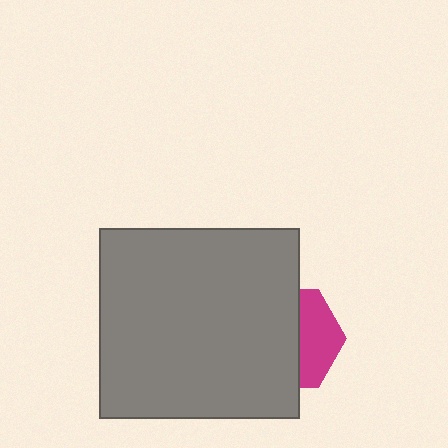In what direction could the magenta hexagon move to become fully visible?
The magenta hexagon could move right. That would shift it out from behind the gray rectangle entirely.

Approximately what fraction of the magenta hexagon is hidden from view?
Roughly 61% of the magenta hexagon is hidden behind the gray rectangle.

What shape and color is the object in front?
The object in front is a gray rectangle.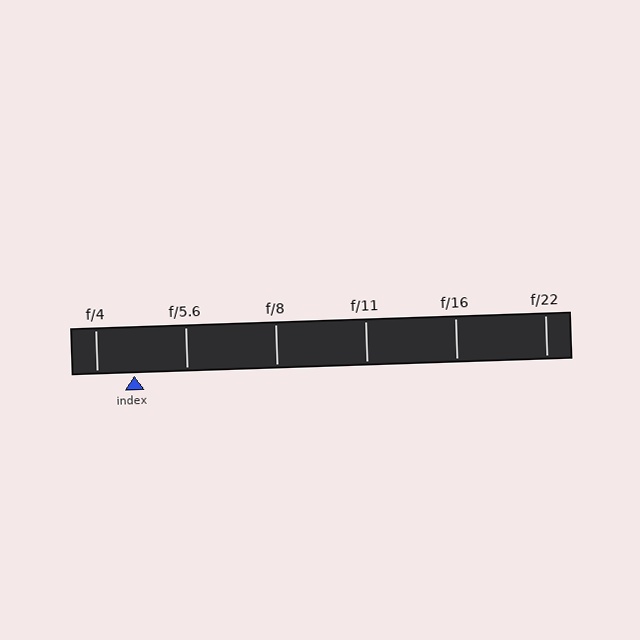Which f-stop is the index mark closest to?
The index mark is closest to f/4.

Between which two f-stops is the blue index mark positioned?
The index mark is between f/4 and f/5.6.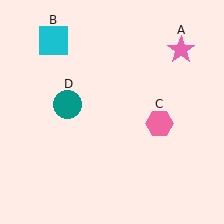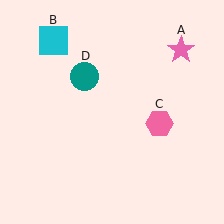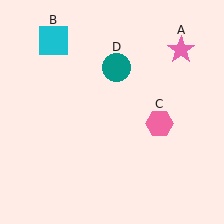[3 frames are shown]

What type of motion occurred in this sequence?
The teal circle (object D) rotated clockwise around the center of the scene.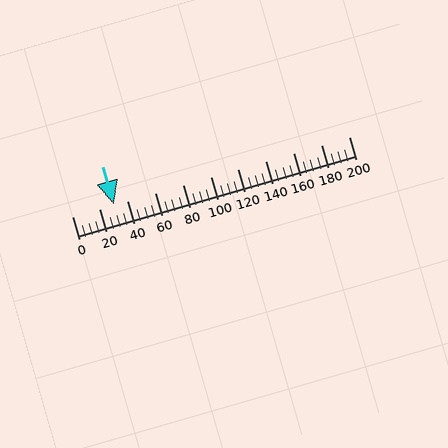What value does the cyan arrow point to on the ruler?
The cyan arrow points to approximately 30.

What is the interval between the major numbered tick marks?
The major tick marks are spaced 20 units apart.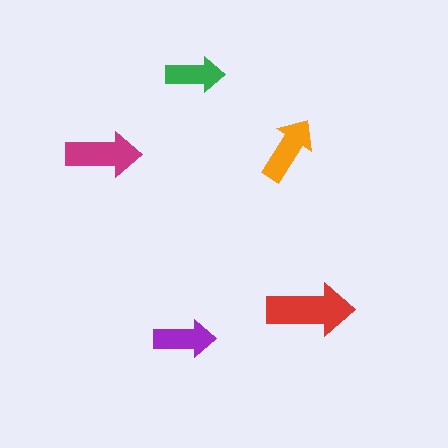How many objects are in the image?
There are 5 objects in the image.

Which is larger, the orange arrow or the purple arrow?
The orange one.